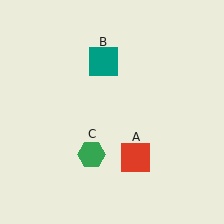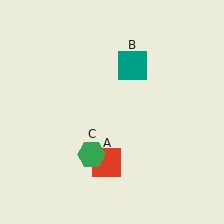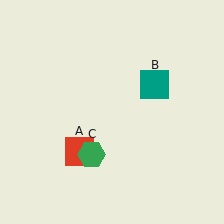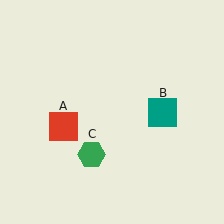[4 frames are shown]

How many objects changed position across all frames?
2 objects changed position: red square (object A), teal square (object B).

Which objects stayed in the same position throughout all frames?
Green hexagon (object C) remained stationary.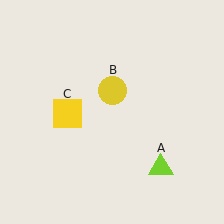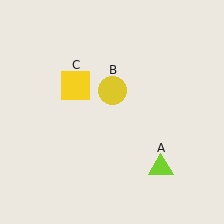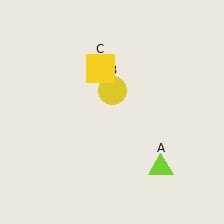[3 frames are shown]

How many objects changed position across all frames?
1 object changed position: yellow square (object C).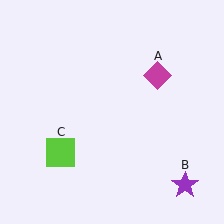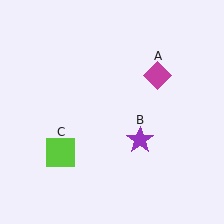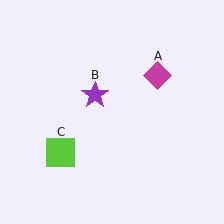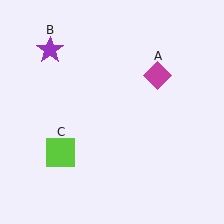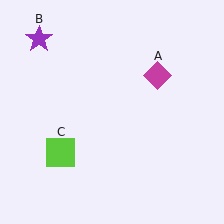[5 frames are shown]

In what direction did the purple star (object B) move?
The purple star (object B) moved up and to the left.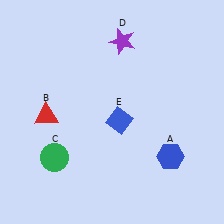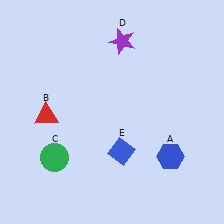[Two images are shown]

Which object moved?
The blue diamond (E) moved down.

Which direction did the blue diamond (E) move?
The blue diamond (E) moved down.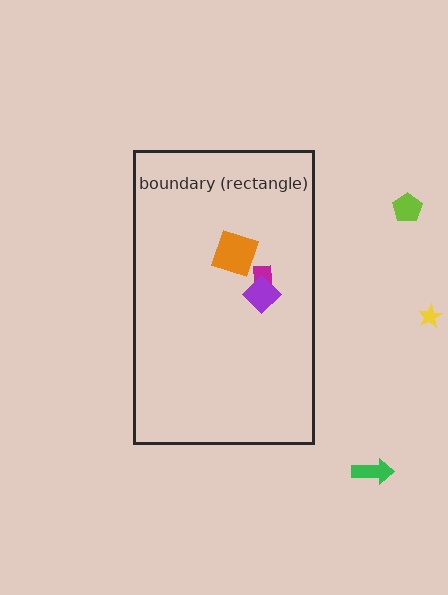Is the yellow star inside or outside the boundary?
Outside.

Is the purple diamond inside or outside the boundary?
Inside.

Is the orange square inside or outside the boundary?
Inside.